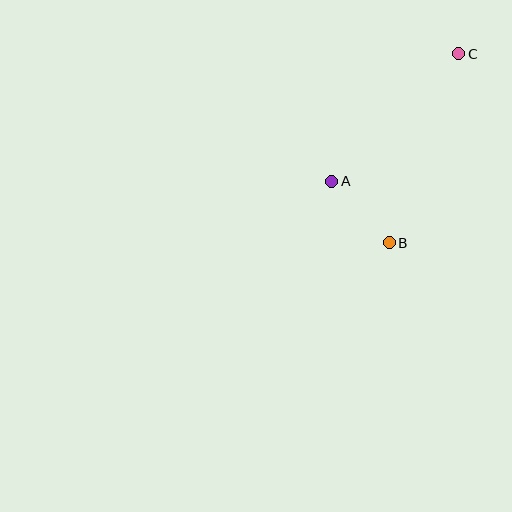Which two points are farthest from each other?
Points B and C are farthest from each other.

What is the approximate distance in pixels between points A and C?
The distance between A and C is approximately 180 pixels.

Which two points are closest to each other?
Points A and B are closest to each other.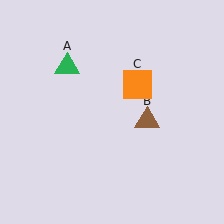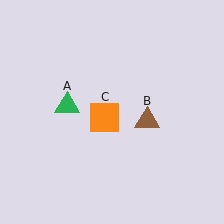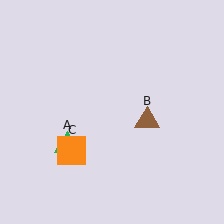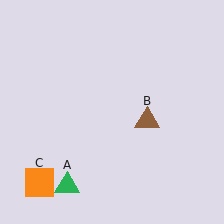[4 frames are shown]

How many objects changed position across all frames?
2 objects changed position: green triangle (object A), orange square (object C).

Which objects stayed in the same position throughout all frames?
Brown triangle (object B) remained stationary.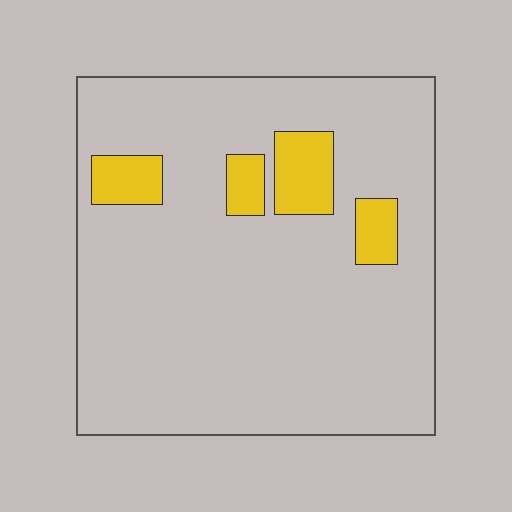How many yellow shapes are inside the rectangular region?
4.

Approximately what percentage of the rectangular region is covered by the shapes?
Approximately 10%.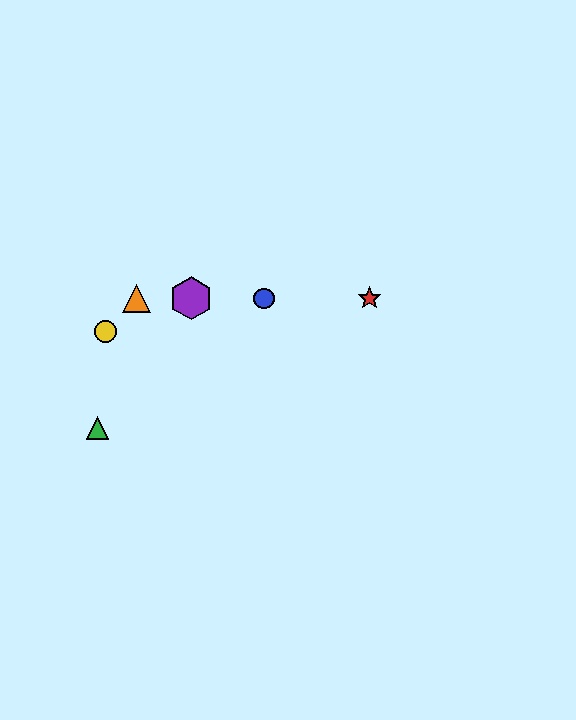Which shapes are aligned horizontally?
The red star, the blue circle, the purple hexagon, the orange triangle are aligned horizontally.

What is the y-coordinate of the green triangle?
The green triangle is at y≈428.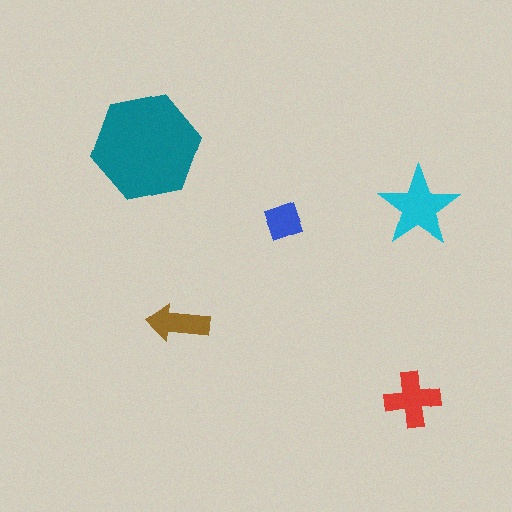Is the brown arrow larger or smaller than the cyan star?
Smaller.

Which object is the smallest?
The blue diamond.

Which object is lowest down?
The red cross is bottommost.